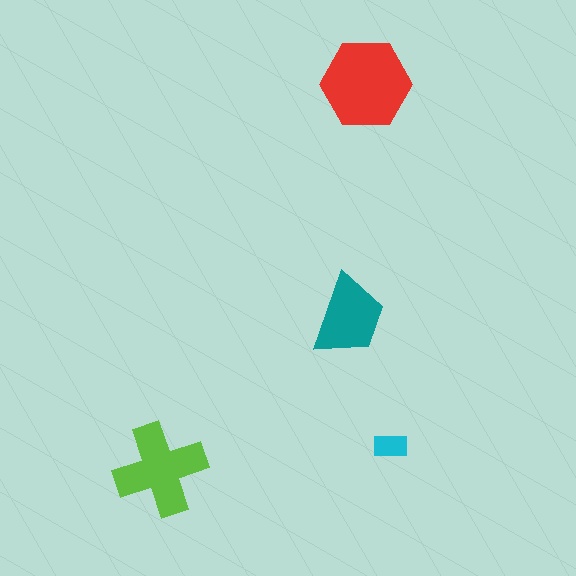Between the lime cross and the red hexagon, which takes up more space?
The red hexagon.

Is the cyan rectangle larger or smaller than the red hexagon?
Smaller.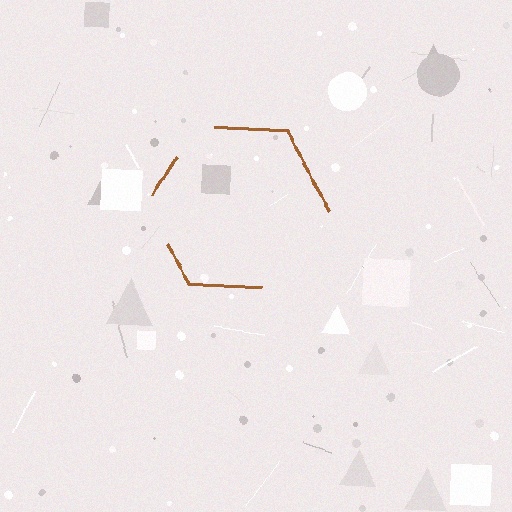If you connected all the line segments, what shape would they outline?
They would outline a hexagon.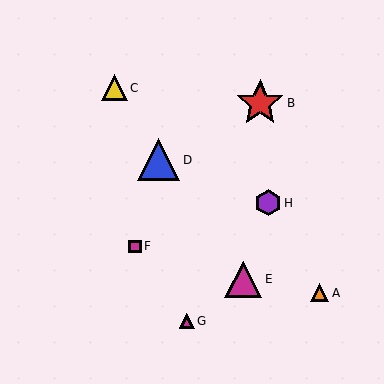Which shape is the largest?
The red star (labeled B) is the largest.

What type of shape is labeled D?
Shape D is a blue triangle.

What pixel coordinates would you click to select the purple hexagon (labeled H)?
Click at (268, 203) to select the purple hexagon H.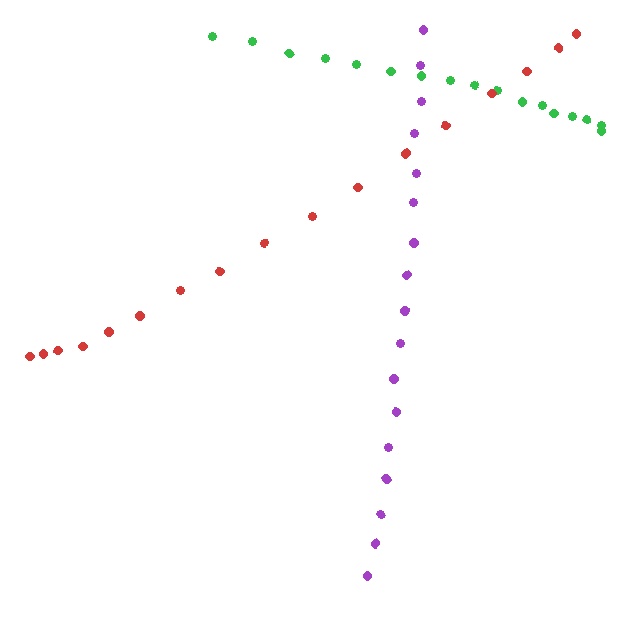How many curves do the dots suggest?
There are 3 distinct paths.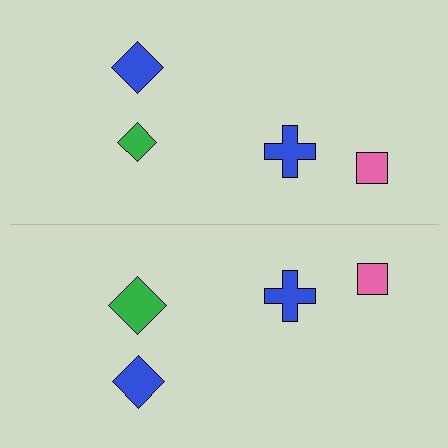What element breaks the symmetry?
The green diamond on the bottom side has a different size than its mirror counterpart.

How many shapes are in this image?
There are 8 shapes in this image.